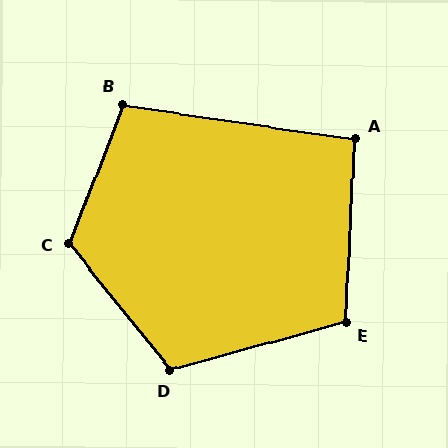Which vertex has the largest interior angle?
C, at approximately 120 degrees.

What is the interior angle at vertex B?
Approximately 103 degrees (obtuse).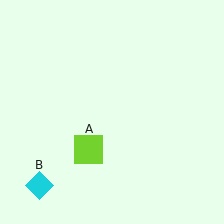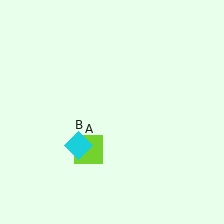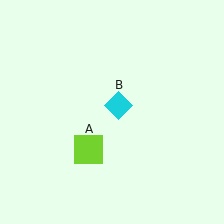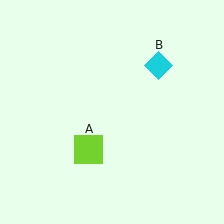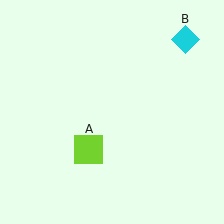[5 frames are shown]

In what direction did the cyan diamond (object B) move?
The cyan diamond (object B) moved up and to the right.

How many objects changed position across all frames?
1 object changed position: cyan diamond (object B).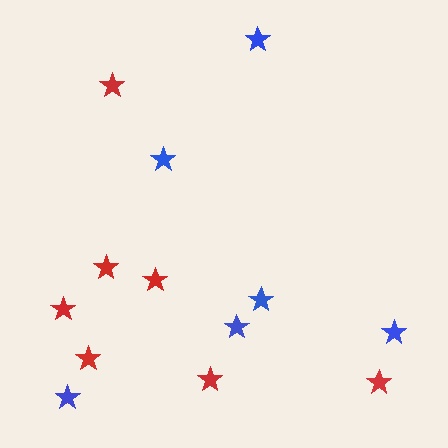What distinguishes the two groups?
There are 2 groups: one group of blue stars (6) and one group of red stars (7).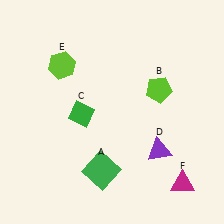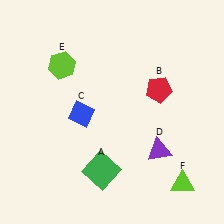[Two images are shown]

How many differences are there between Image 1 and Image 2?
There are 3 differences between the two images.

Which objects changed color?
B changed from lime to red. C changed from green to blue. F changed from magenta to lime.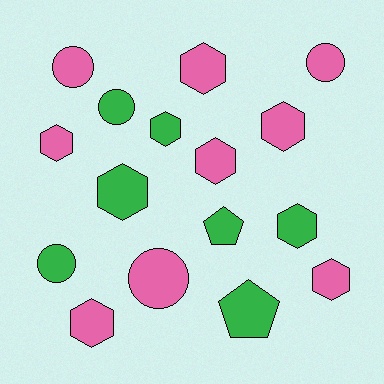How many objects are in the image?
There are 16 objects.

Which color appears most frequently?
Pink, with 9 objects.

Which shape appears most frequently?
Hexagon, with 9 objects.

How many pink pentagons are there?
There are no pink pentagons.